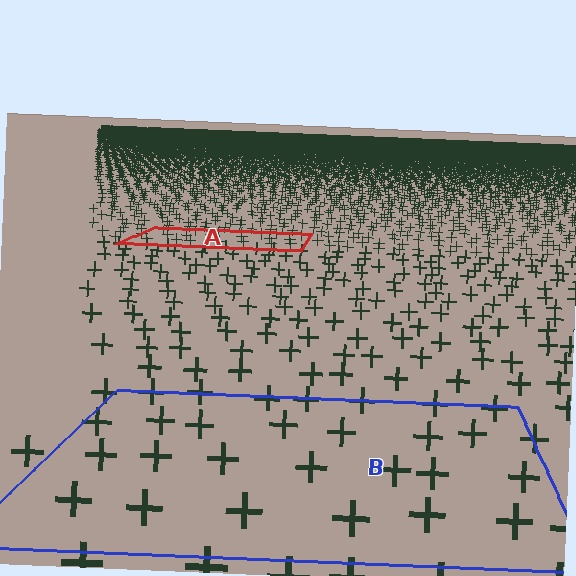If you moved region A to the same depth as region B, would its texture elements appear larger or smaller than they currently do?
They would appear larger. At a closer depth, the same texture elements are projected at a bigger on-screen size.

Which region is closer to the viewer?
Region B is closer. The texture elements there are larger and more spread out.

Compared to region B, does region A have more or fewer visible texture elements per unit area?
Region A has more texture elements per unit area — they are packed more densely because it is farther away.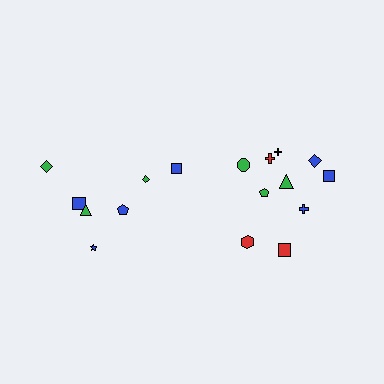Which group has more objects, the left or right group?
The right group.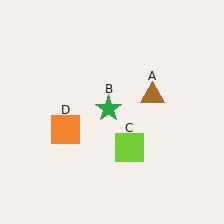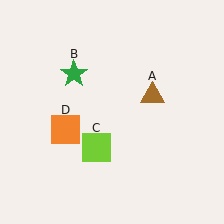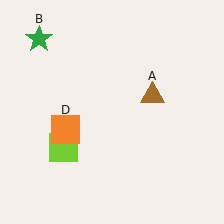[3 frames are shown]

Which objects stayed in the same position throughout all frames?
Brown triangle (object A) and orange square (object D) remained stationary.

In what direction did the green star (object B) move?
The green star (object B) moved up and to the left.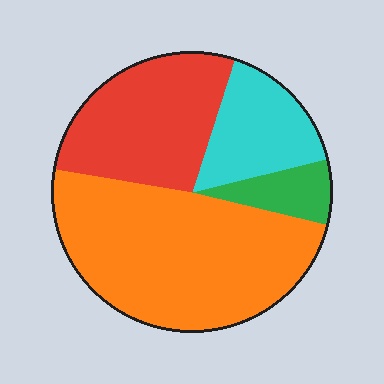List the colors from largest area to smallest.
From largest to smallest: orange, red, cyan, green.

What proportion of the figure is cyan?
Cyan covers about 15% of the figure.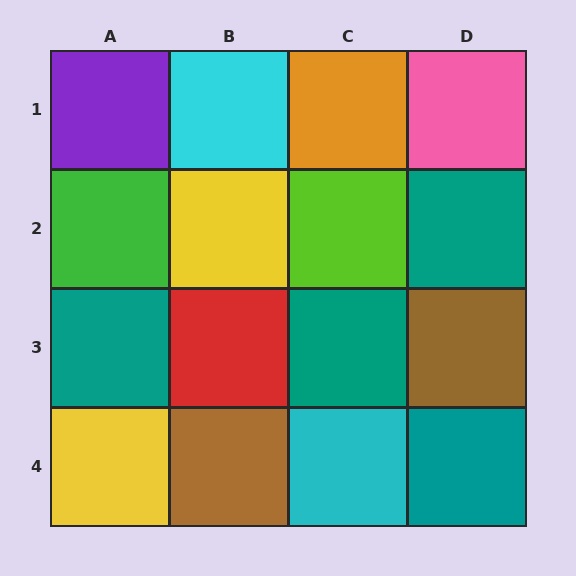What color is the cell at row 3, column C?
Teal.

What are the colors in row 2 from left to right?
Green, yellow, lime, teal.